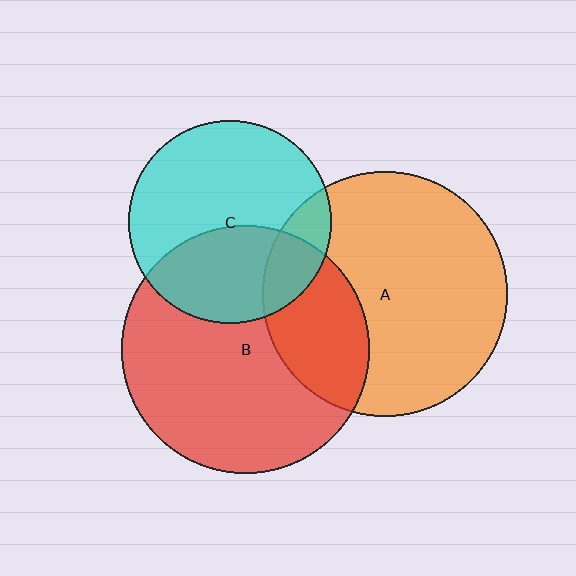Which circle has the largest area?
Circle B (red).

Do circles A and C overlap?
Yes.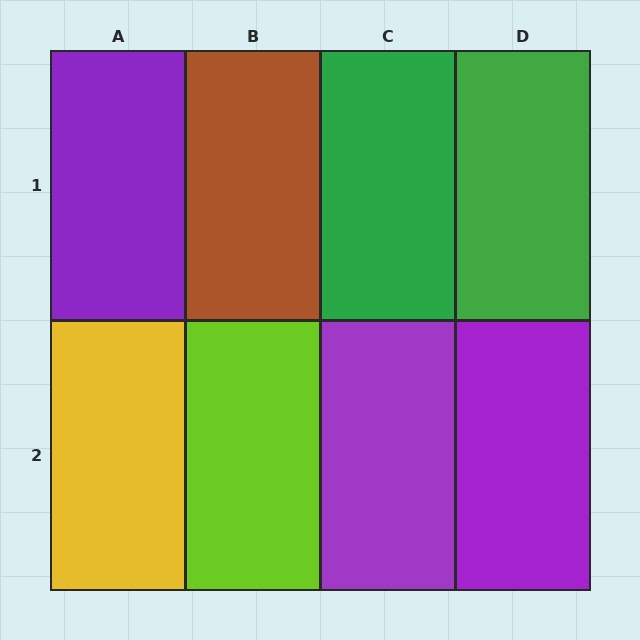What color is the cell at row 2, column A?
Yellow.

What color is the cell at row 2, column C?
Purple.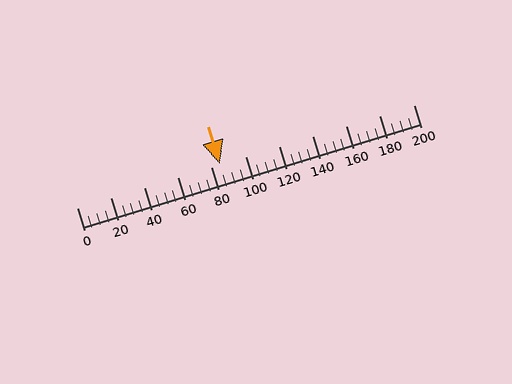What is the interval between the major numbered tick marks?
The major tick marks are spaced 20 units apart.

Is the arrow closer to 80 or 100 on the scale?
The arrow is closer to 80.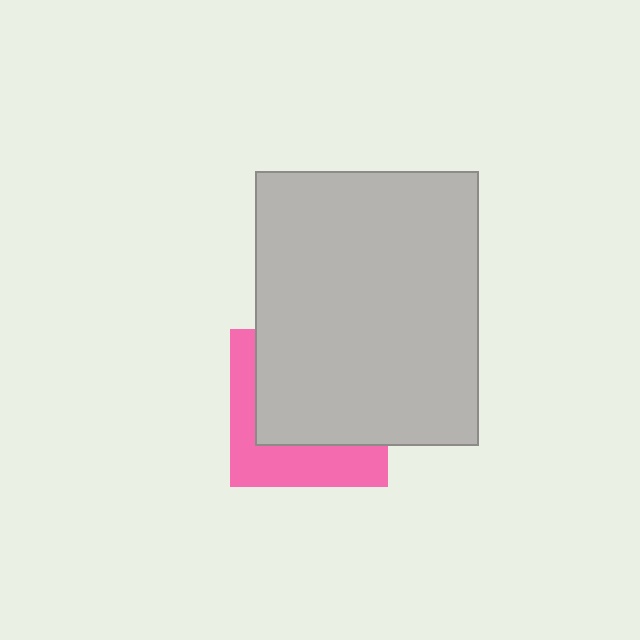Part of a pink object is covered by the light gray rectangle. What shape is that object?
It is a square.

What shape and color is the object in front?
The object in front is a light gray rectangle.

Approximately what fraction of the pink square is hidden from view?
Roughly 61% of the pink square is hidden behind the light gray rectangle.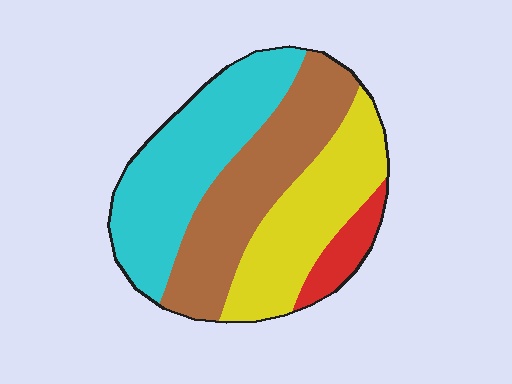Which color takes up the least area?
Red, at roughly 5%.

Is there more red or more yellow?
Yellow.